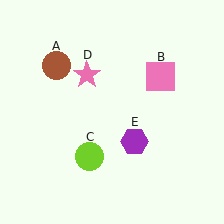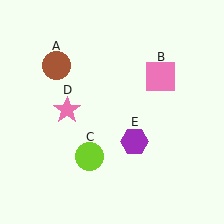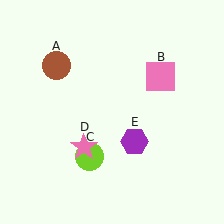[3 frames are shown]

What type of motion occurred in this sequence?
The pink star (object D) rotated counterclockwise around the center of the scene.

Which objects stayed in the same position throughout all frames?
Brown circle (object A) and pink square (object B) and lime circle (object C) and purple hexagon (object E) remained stationary.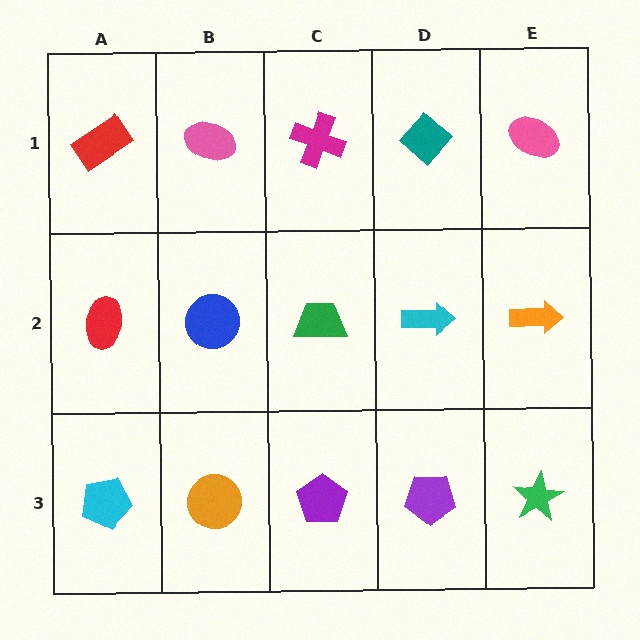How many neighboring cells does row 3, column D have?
3.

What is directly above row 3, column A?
A red ellipse.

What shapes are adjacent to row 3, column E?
An orange arrow (row 2, column E), a purple pentagon (row 3, column D).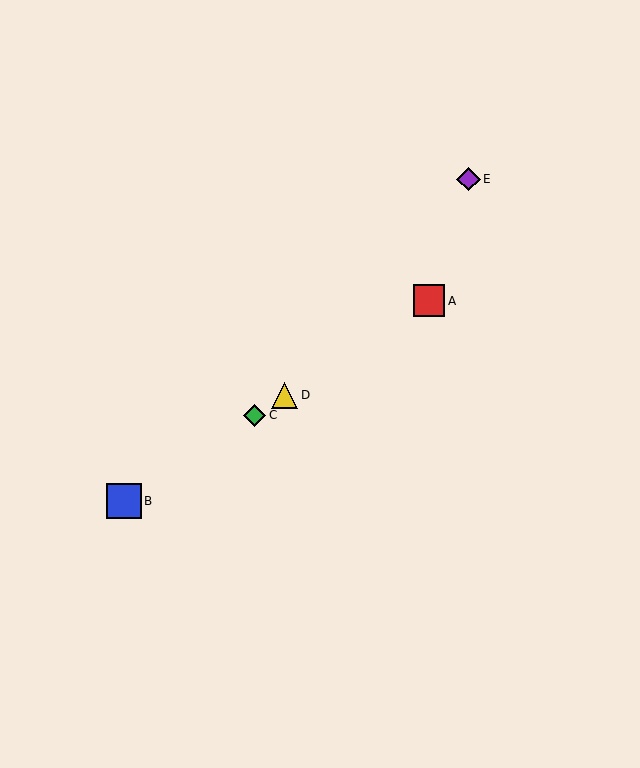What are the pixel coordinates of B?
Object B is at (124, 501).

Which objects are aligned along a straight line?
Objects A, B, C, D are aligned along a straight line.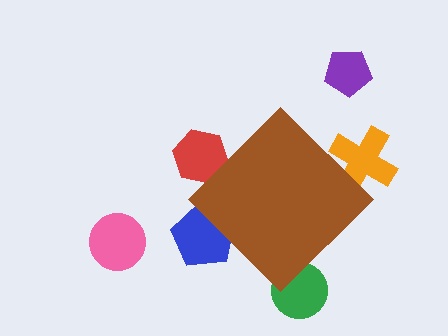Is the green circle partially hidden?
Yes, the green circle is partially hidden behind the brown diamond.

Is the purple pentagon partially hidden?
No, the purple pentagon is fully visible.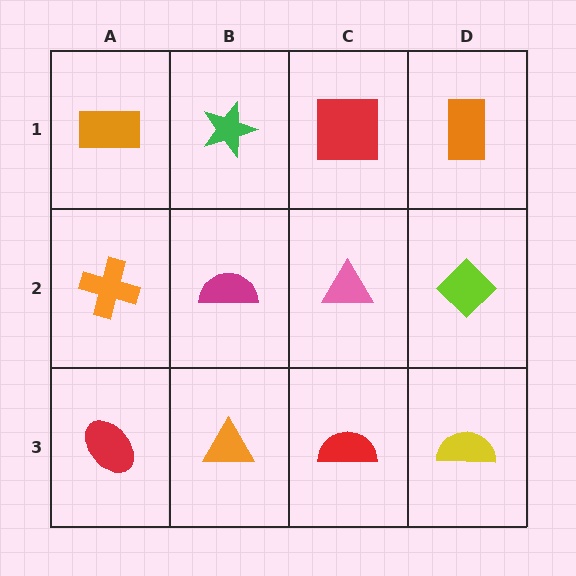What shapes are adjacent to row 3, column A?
An orange cross (row 2, column A), an orange triangle (row 3, column B).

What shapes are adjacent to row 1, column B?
A magenta semicircle (row 2, column B), an orange rectangle (row 1, column A), a red square (row 1, column C).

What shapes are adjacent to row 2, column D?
An orange rectangle (row 1, column D), a yellow semicircle (row 3, column D), a pink triangle (row 2, column C).